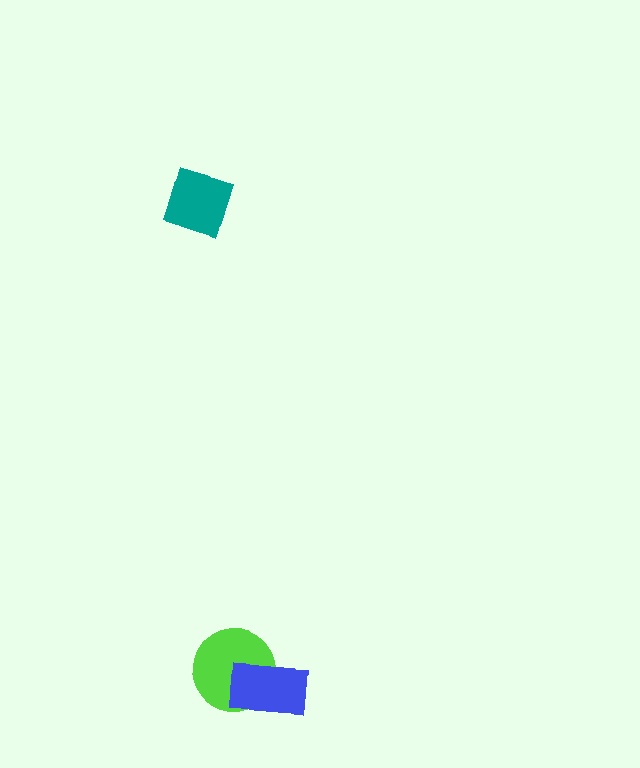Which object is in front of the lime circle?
The blue rectangle is in front of the lime circle.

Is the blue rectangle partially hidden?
No, no other shape covers it.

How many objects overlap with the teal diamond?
0 objects overlap with the teal diamond.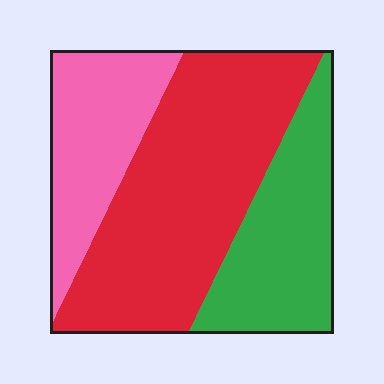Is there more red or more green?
Red.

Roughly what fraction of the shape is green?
Green takes up about one quarter (1/4) of the shape.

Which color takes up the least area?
Pink, at roughly 25%.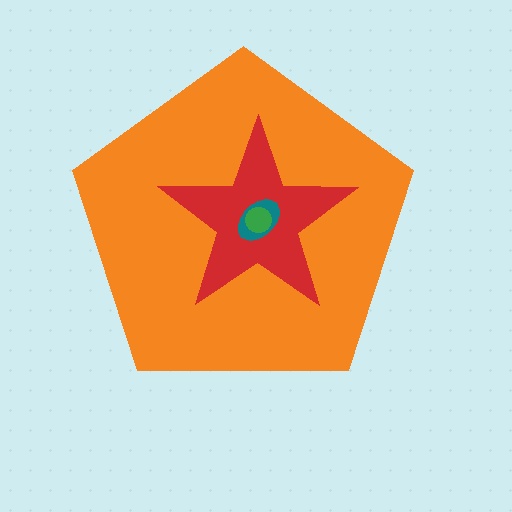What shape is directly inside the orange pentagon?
The red star.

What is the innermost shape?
The green circle.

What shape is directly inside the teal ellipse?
The green circle.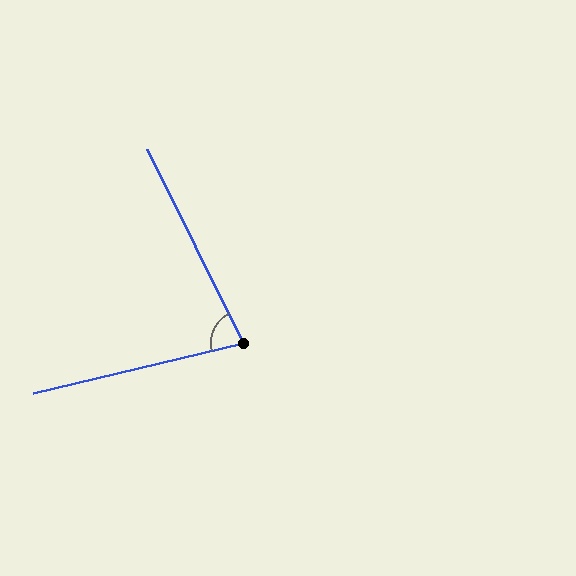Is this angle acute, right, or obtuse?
It is acute.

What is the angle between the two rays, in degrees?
Approximately 77 degrees.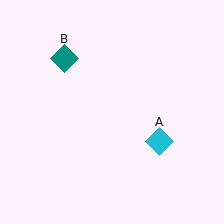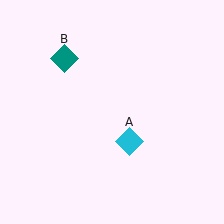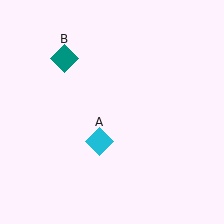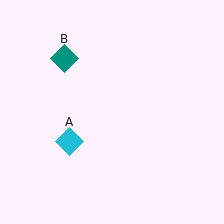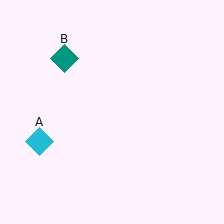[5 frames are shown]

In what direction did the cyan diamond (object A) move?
The cyan diamond (object A) moved left.